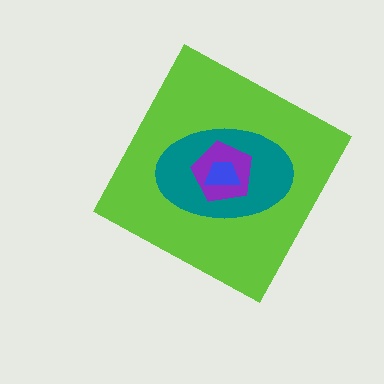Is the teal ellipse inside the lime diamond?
Yes.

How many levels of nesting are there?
4.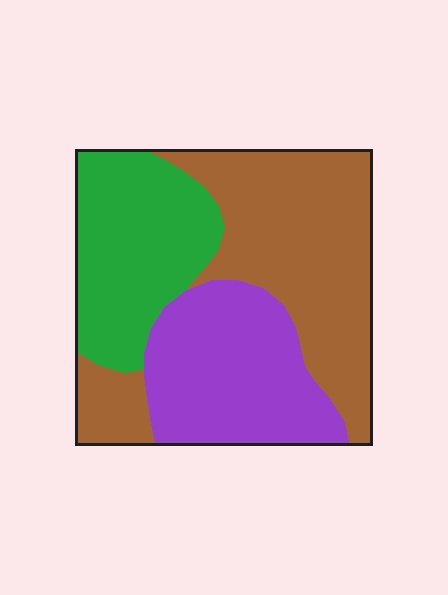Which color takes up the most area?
Brown, at roughly 45%.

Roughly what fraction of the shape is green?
Green takes up about one quarter (1/4) of the shape.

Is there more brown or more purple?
Brown.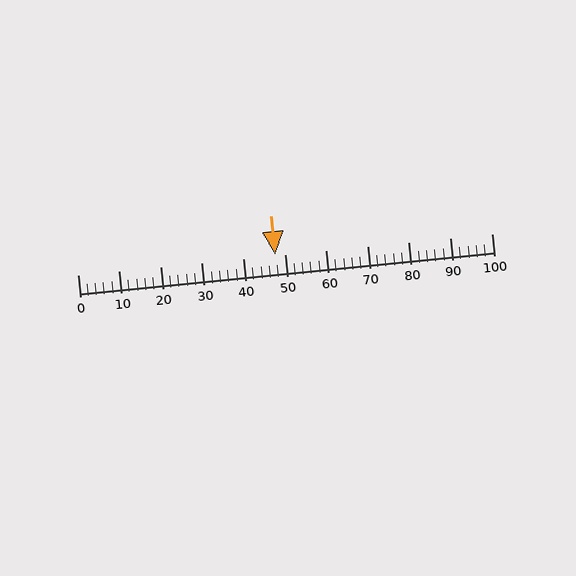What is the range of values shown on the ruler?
The ruler shows values from 0 to 100.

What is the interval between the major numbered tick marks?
The major tick marks are spaced 10 units apart.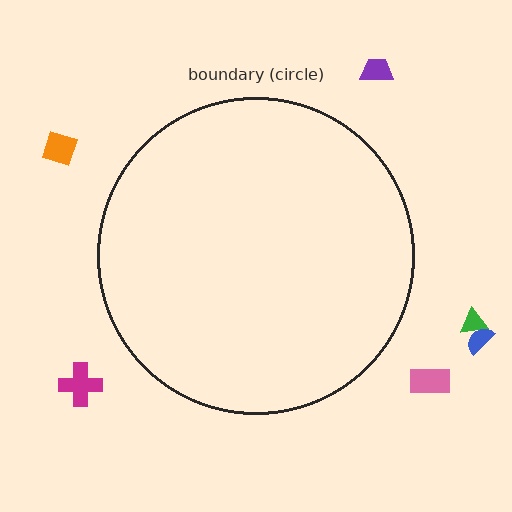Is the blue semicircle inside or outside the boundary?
Outside.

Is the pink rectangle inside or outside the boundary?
Outside.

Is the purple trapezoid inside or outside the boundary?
Outside.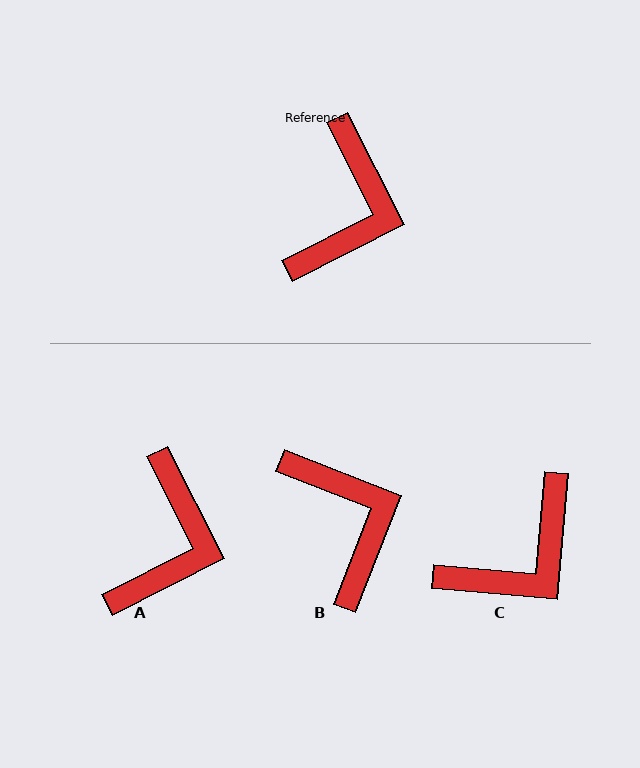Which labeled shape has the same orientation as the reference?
A.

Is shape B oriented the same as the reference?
No, it is off by about 42 degrees.